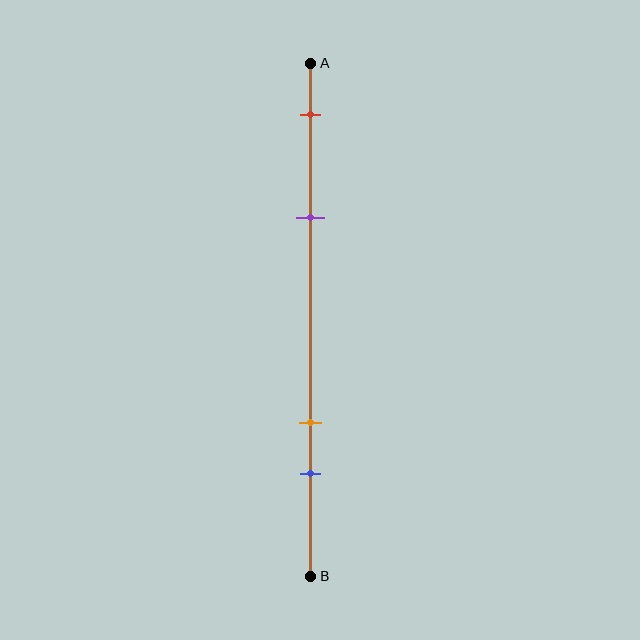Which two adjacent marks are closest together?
The orange and blue marks are the closest adjacent pair.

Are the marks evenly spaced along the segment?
No, the marks are not evenly spaced.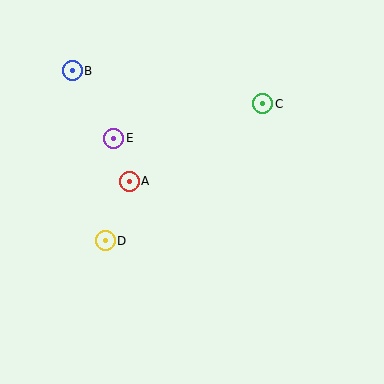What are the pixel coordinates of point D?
Point D is at (105, 241).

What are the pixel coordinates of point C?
Point C is at (263, 104).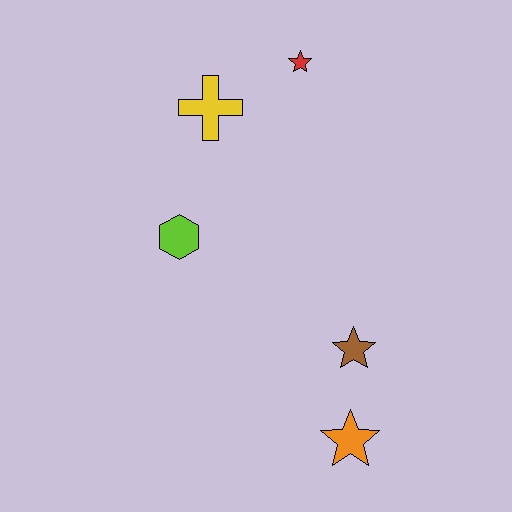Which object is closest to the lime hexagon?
The yellow cross is closest to the lime hexagon.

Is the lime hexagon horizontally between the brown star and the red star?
No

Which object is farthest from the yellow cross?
The orange star is farthest from the yellow cross.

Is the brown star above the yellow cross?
No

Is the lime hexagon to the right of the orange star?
No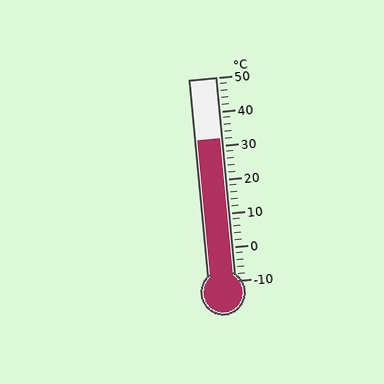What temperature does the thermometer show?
The thermometer shows approximately 32°C.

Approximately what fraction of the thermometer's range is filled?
The thermometer is filled to approximately 70% of its range.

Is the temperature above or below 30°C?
The temperature is above 30°C.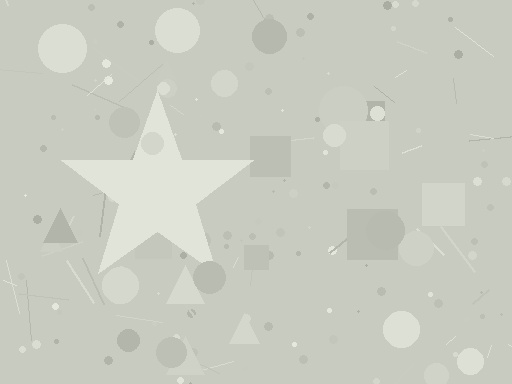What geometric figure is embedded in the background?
A star is embedded in the background.